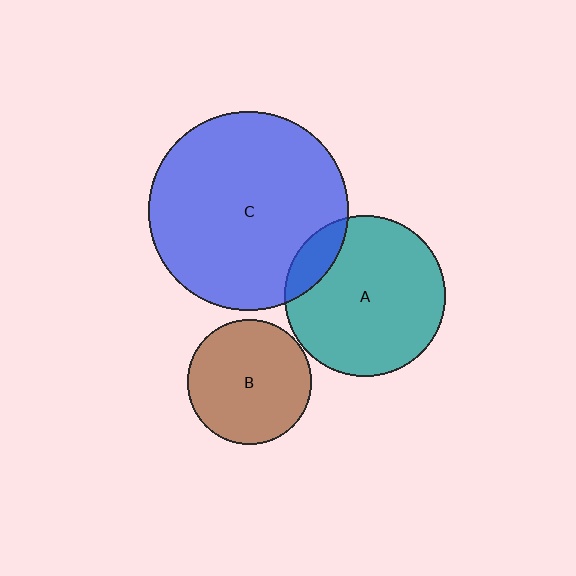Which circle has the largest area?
Circle C (blue).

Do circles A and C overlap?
Yes.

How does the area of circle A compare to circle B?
Approximately 1.7 times.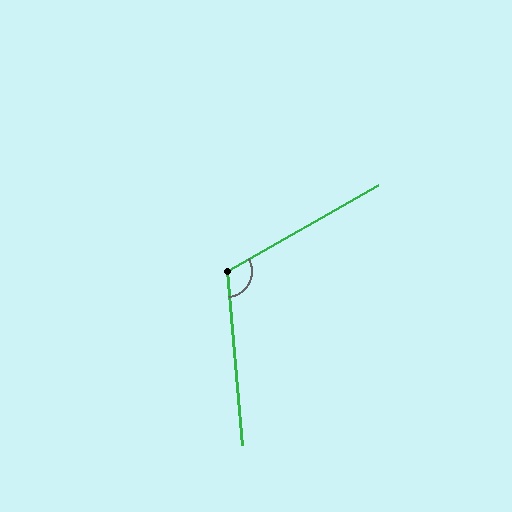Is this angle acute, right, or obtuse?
It is obtuse.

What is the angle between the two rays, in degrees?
Approximately 115 degrees.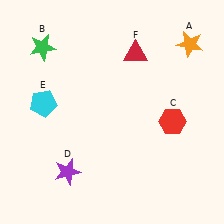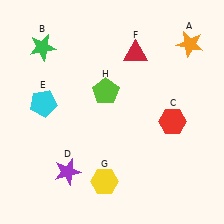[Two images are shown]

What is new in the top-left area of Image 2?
A lime pentagon (H) was added in the top-left area of Image 2.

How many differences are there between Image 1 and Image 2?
There are 2 differences between the two images.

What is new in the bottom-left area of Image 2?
A yellow hexagon (G) was added in the bottom-left area of Image 2.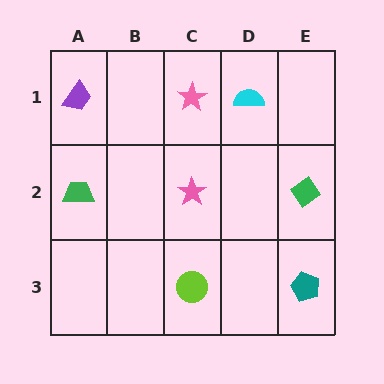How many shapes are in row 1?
3 shapes.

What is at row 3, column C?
A lime circle.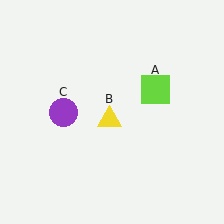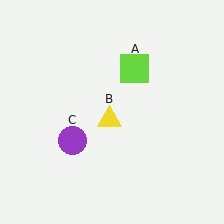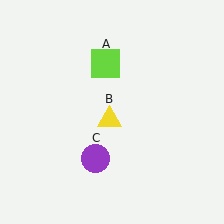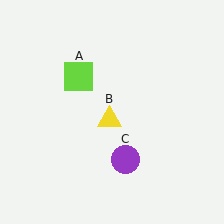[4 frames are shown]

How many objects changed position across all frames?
2 objects changed position: lime square (object A), purple circle (object C).